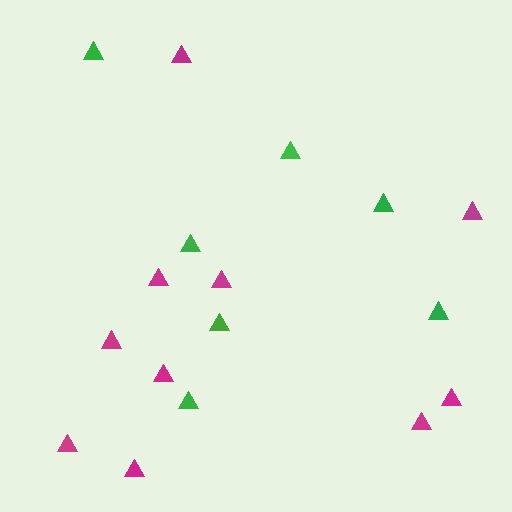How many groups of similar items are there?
There are 2 groups: one group of green triangles (7) and one group of magenta triangles (10).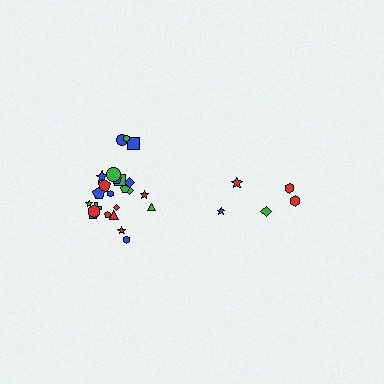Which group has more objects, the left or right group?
The left group.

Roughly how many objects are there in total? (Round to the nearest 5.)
Roughly 30 objects in total.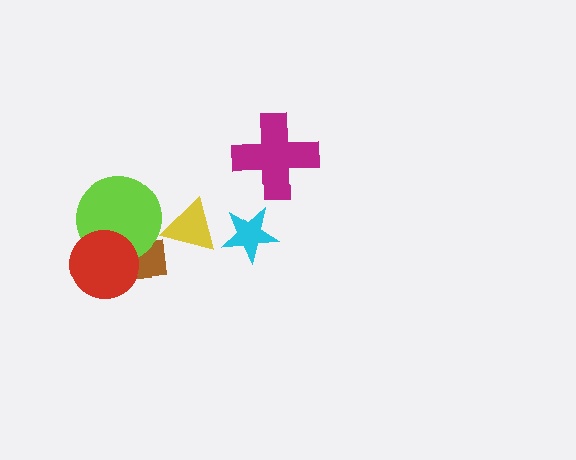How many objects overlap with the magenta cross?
0 objects overlap with the magenta cross.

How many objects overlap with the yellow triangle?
0 objects overlap with the yellow triangle.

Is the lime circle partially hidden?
Yes, it is partially covered by another shape.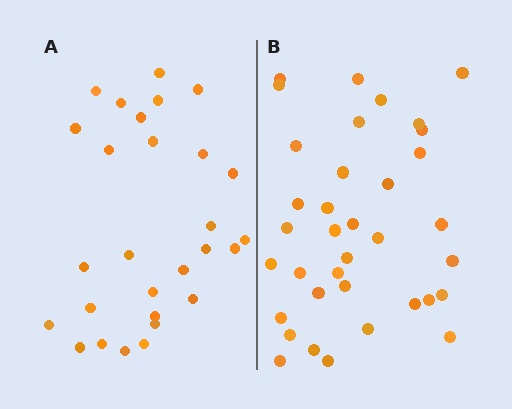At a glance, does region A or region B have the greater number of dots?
Region B (the right region) has more dots.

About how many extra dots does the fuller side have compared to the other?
Region B has roughly 8 or so more dots than region A.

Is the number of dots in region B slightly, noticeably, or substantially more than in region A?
Region B has noticeably more, but not dramatically so. The ratio is roughly 1.3 to 1.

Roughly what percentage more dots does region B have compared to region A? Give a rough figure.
About 30% more.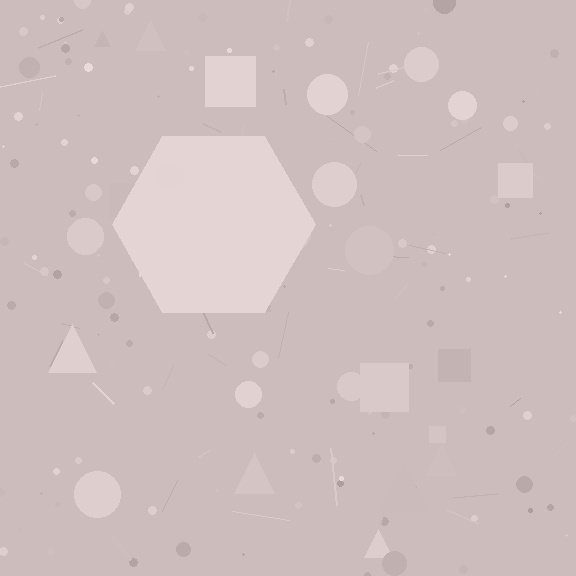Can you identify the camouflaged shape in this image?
The camouflaged shape is a hexagon.